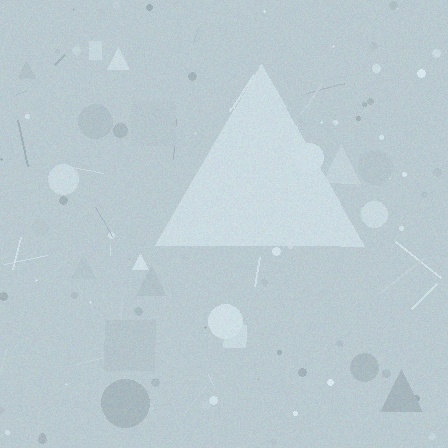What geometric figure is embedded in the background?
A triangle is embedded in the background.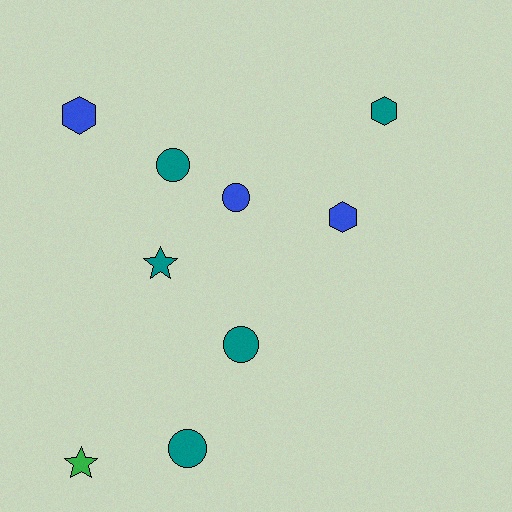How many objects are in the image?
There are 9 objects.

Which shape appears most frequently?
Circle, with 4 objects.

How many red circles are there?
There are no red circles.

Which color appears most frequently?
Teal, with 5 objects.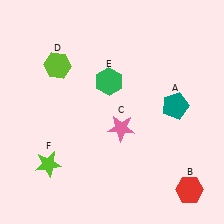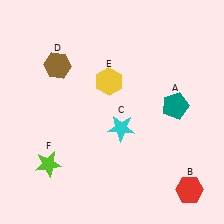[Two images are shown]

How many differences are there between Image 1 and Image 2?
There are 3 differences between the two images.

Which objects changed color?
C changed from pink to cyan. D changed from lime to brown. E changed from green to yellow.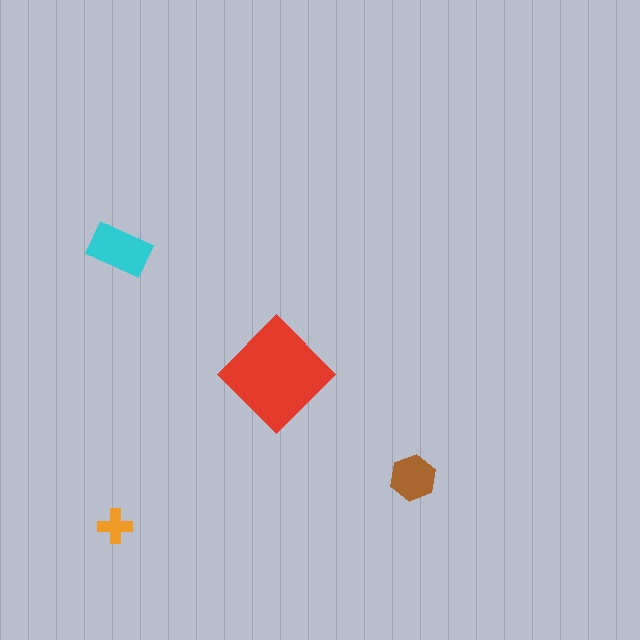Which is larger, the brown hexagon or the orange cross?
The brown hexagon.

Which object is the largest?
The red diamond.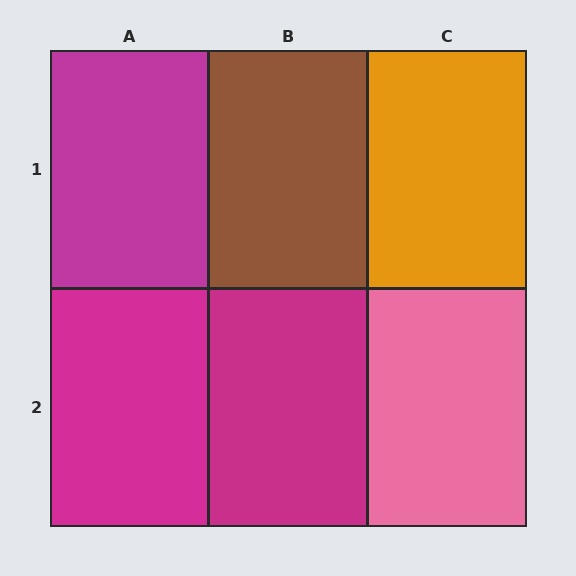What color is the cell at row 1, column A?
Magenta.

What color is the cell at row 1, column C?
Orange.